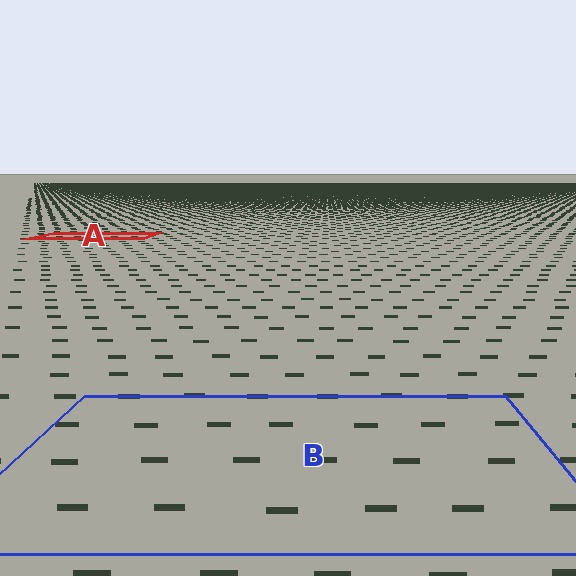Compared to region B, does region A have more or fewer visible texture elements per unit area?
Region A has more texture elements per unit area — they are packed more densely because it is farther away.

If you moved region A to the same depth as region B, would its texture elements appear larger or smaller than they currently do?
They would appear larger. At a closer depth, the same texture elements are projected at a bigger on-screen size.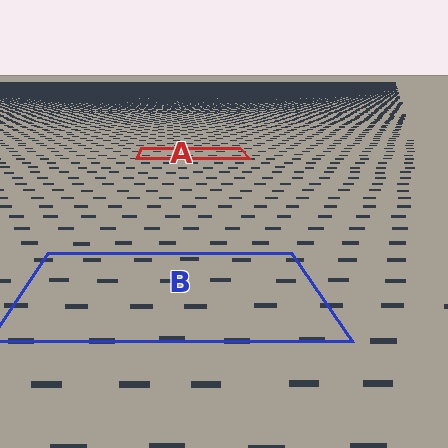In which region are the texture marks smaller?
The texture marks are smaller in region A, because it is farther away.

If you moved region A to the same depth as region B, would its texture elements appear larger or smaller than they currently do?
They would appear larger. At a closer depth, the same texture elements are projected at a bigger on-screen size.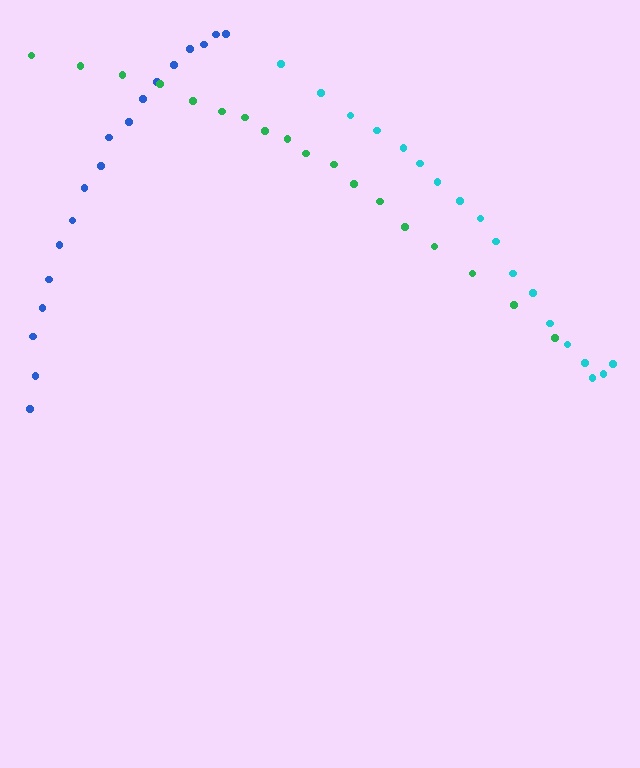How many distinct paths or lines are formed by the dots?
There are 3 distinct paths.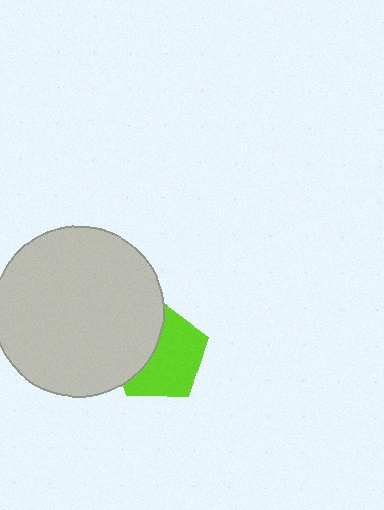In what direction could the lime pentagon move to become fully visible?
The lime pentagon could move right. That would shift it out from behind the light gray circle entirely.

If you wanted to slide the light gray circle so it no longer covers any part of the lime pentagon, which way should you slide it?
Slide it left — that is the most direct way to separate the two shapes.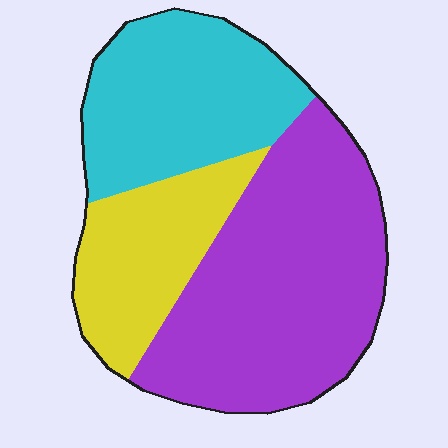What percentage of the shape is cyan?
Cyan takes up about one third (1/3) of the shape.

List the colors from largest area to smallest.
From largest to smallest: purple, cyan, yellow.